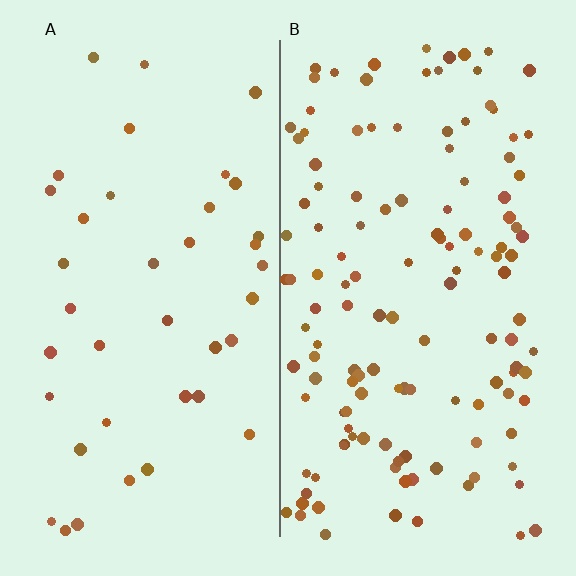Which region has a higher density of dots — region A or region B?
B (the right).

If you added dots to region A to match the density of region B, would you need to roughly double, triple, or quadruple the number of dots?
Approximately triple.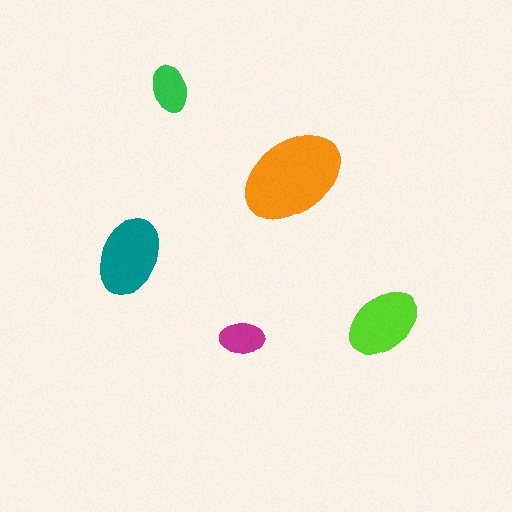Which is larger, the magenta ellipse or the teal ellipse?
The teal one.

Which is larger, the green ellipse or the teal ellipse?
The teal one.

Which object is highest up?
The green ellipse is topmost.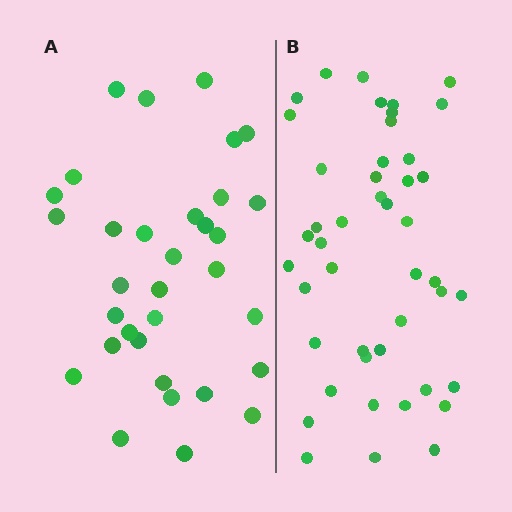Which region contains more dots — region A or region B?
Region B (the right region) has more dots.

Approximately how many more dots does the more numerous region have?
Region B has roughly 12 or so more dots than region A.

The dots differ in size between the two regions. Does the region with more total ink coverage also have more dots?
No. Region A has more total ink coverage because its dots are larger, but region B actually contains more individual dots. Total area can be misleading — the number of items is what matters here.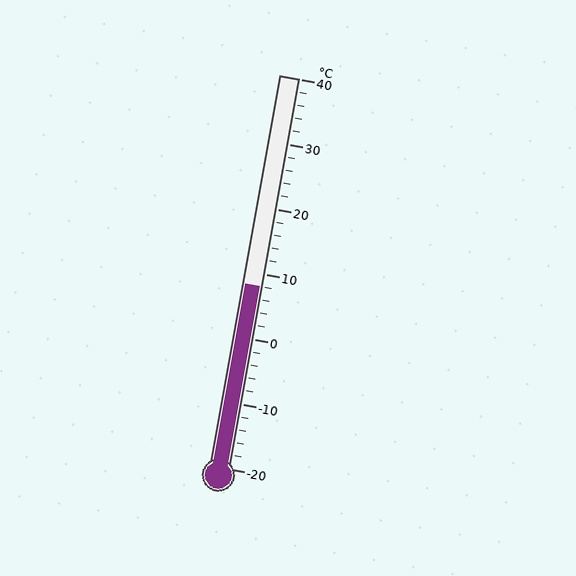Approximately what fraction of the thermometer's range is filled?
The thermometer is filled to approximately 45% of its range.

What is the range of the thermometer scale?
The thermometer scale ranges from -20°C to 40°C.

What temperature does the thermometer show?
The thermometer shows approximately 8°C.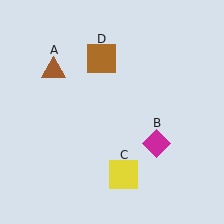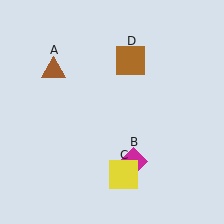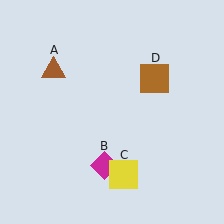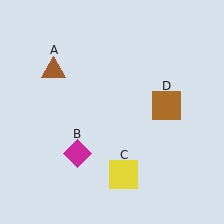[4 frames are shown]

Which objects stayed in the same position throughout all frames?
Brown triangle (object A) and yellow square (object C) remained stationary.